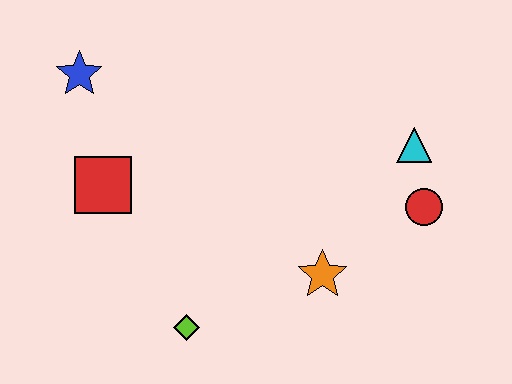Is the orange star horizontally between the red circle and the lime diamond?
Yes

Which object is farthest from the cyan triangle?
The blue star is farthest from the cyan triangle.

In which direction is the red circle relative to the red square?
The red circle is to the right of the red square.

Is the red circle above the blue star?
No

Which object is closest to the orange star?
The red circle is closest to the orange star.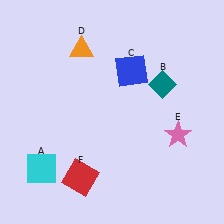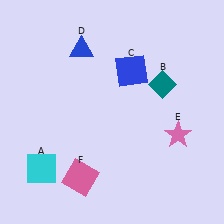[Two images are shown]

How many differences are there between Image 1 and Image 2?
There are 2 differences between the two images.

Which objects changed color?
D changed from orange to blue. F changed from red to pink.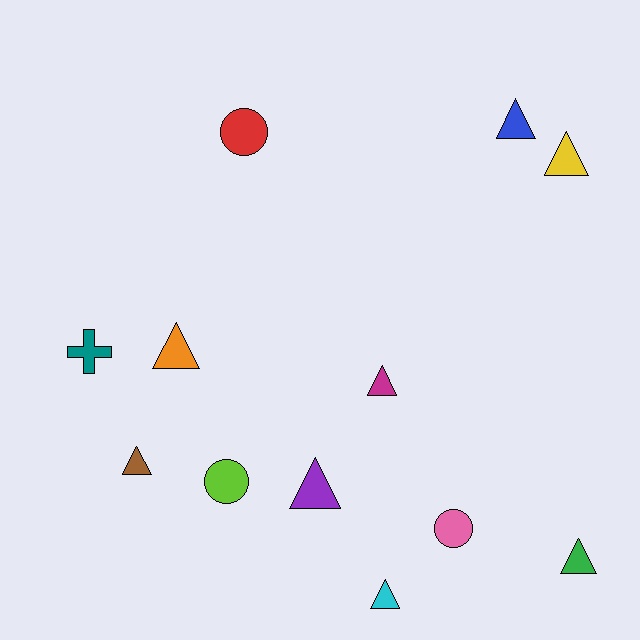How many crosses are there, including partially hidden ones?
There is 1 cross.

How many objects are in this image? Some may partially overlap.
There are 12 objects.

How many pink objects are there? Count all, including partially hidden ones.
There is 1 pink object.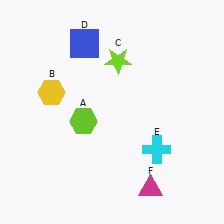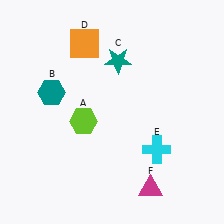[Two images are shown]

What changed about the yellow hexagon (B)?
In Image 1, B is yellow. In Image 2, it changed to teal.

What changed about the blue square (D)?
In Image 1, D is blue. In Image 2, it changed to orange.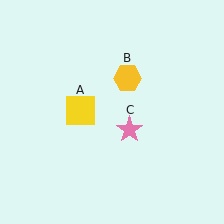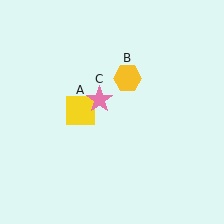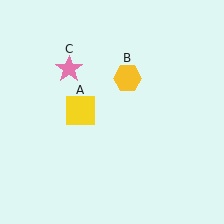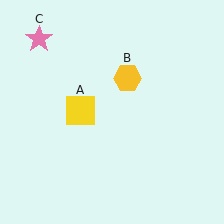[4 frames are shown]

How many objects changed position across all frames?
1 object changed position: pink star (object C).